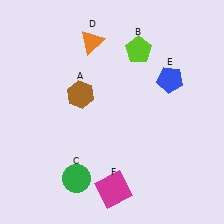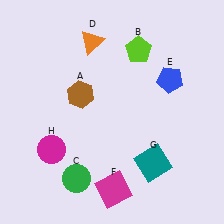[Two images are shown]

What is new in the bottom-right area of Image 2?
A teal square (G) was added in the bottom-right area of Image 2.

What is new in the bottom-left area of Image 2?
A magenta circle (H) was added in the bottom-left area of Image 2.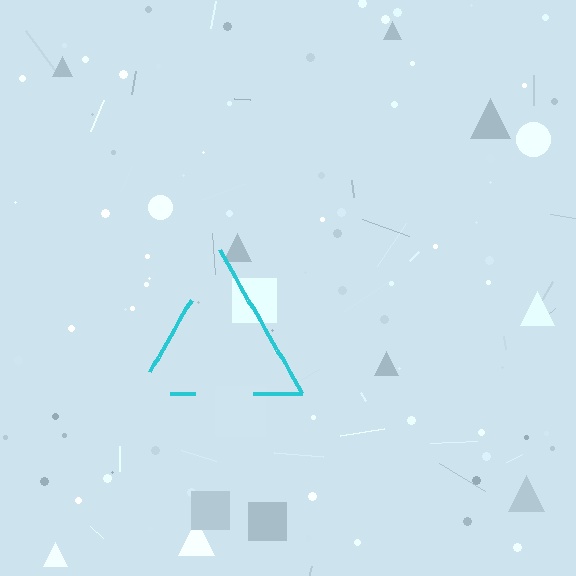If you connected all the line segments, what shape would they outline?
They would outline a triangle.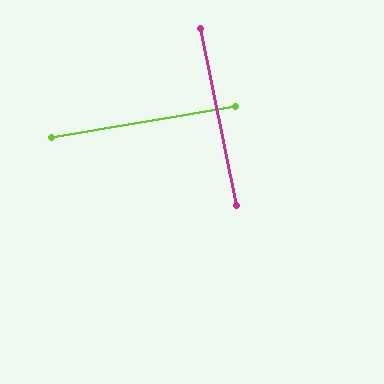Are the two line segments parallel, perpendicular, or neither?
Perpendicular — they meet at approximately 88°.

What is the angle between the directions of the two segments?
Approximately 88 degrees.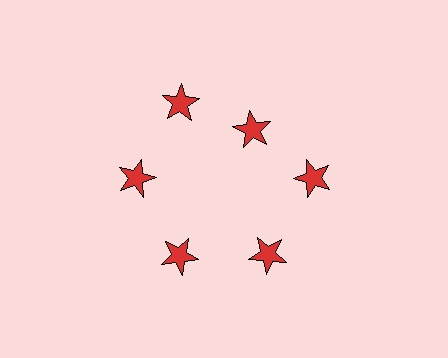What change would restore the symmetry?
The symmetry would be restored by moving it outward, back onto the ring so that all 6 stars sit at equal angles and equal distance from the center.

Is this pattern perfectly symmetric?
No. The 6 red stars are arranged in a ring, but one element near the 1 o'clock position is pulled inward toward the center, breaking the 6-fold rotational symmetry.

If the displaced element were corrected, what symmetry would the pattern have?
It would have 6-fold rotational symmetry — the pattern would map onto itself every 60 degrees.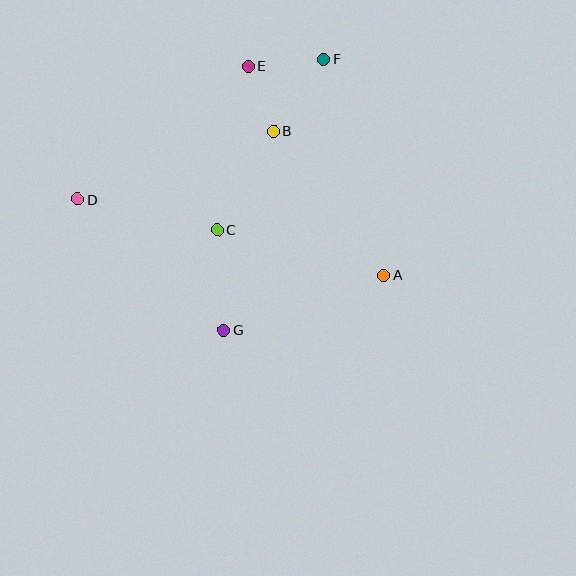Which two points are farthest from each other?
Points A and D are farthest from each other.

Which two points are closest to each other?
Points B and E are closest to each other.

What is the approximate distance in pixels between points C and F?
The distance between C and F is approximately 201 pixels.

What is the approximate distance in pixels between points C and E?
The distance between C and E is approximately 166 pixels.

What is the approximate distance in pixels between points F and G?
The distance between F and G is approximately 289 pixels.